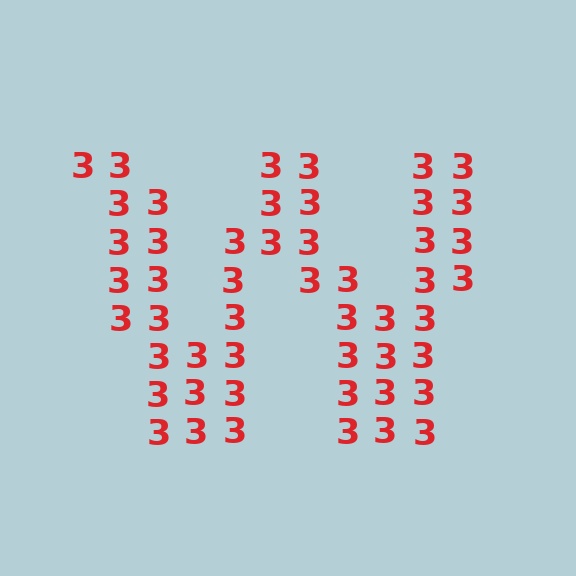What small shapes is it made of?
It is made of small digit 3's.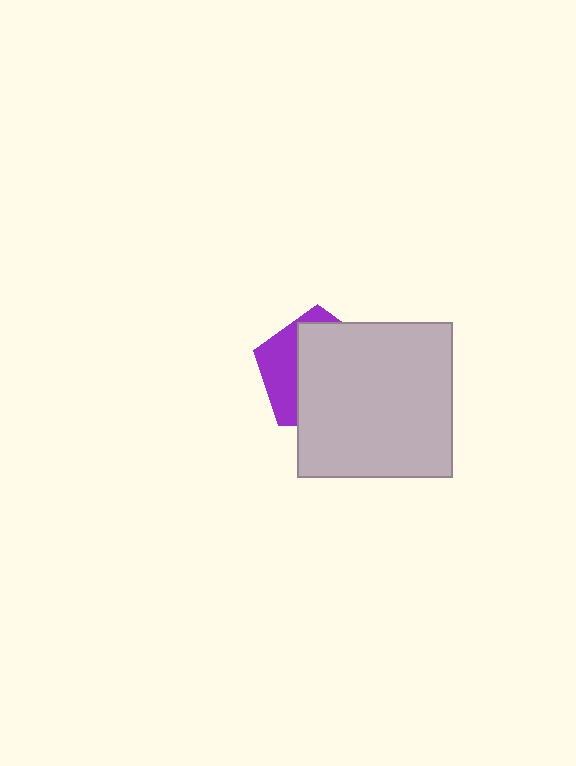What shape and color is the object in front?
The object in front is a light gray square.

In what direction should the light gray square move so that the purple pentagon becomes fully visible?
The light gray square should move right. That is the shortest direction to clear the overlap and leave the purple pentagon fully visible.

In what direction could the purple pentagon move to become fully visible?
The purple pentagon could move left. That would shift it out from behind the light gray square entirely.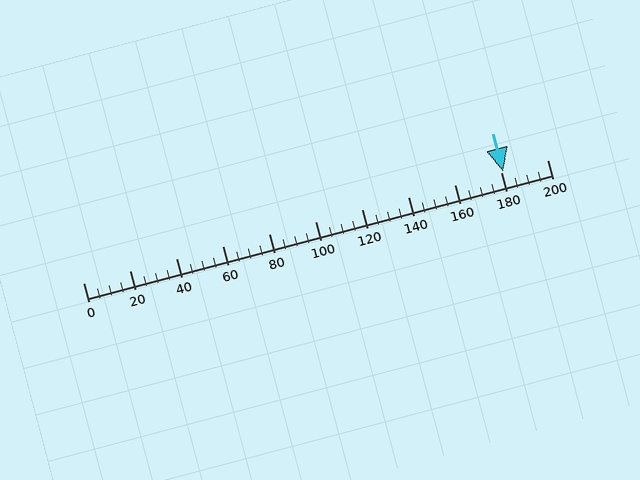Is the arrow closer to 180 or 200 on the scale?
The arrow is closer to 180.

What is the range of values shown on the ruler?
The ruler shows values from 0 to 200.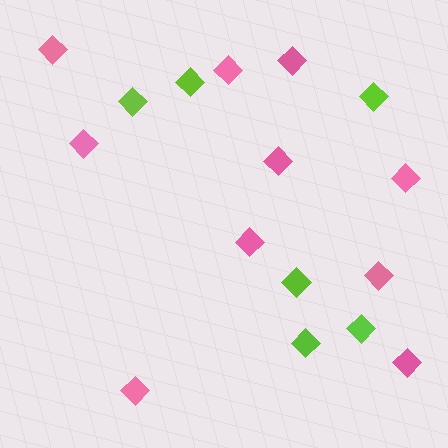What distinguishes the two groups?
There are 2 groups: one group of lime diamonds (6) and one group of pink diamonds (10).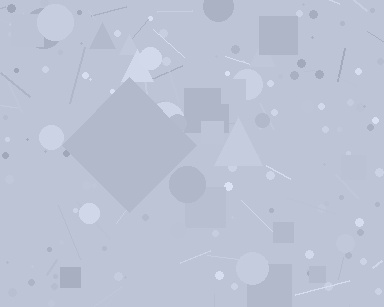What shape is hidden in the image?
A diamond is hidden in the image.